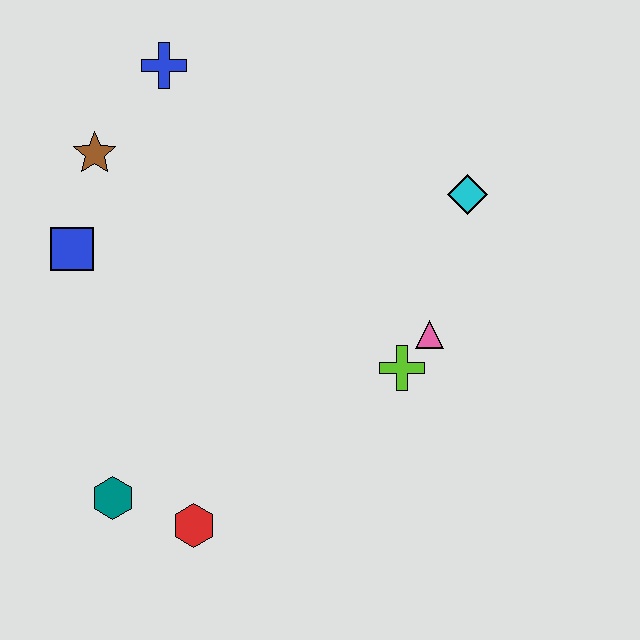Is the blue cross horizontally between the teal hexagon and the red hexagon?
Yes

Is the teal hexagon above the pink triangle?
No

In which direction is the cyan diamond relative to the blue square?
The cyan diamond is to the right of the blue square.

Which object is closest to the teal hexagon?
The red hexagon is closest to the teal hexagon.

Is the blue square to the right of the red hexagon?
No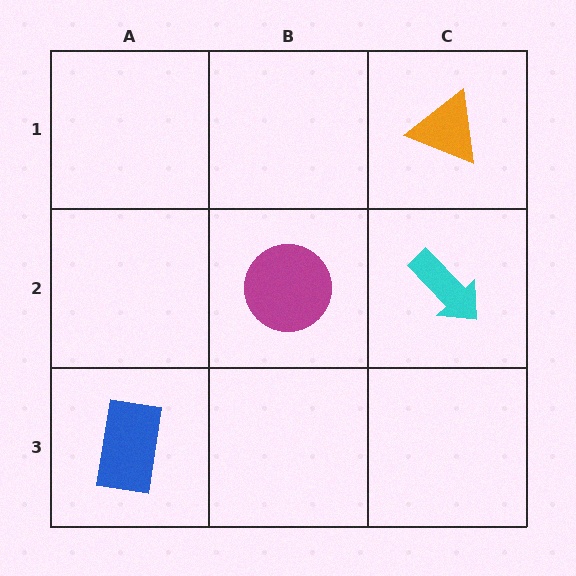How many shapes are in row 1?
1 shape.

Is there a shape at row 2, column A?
No, that cell is empty.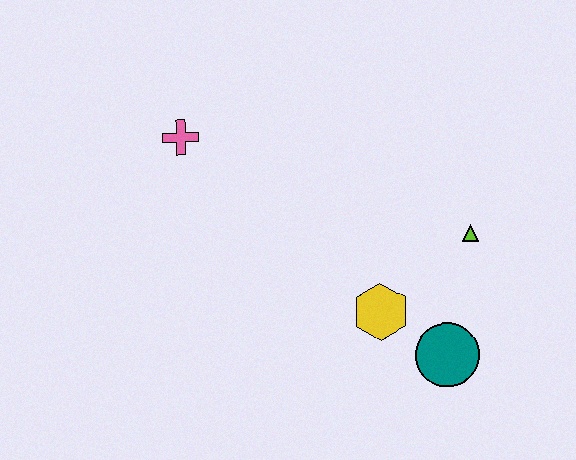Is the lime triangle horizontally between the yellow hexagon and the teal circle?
No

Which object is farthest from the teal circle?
The pink cross is farthest from the teal circle.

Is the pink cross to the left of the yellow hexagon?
Yes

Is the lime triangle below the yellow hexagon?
No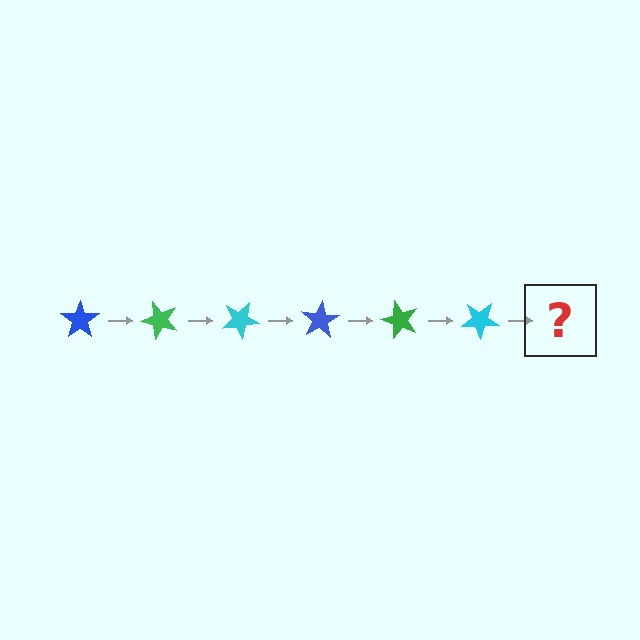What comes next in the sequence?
The next element should be a blue star, rotated 300 degrees from the start.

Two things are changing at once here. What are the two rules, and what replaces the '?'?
The two rules are that it rotates 50 degrees each step and the color cycles through blue, green, and cyan. The '?' should be a blue star, rotated 300 degrees from the start.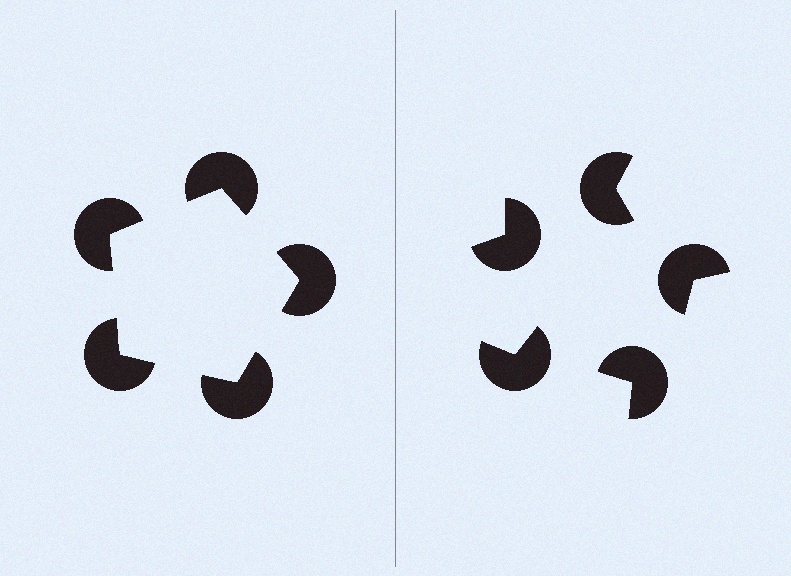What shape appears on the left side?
An illusory pentagon.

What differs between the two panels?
The pac-man discs are positioned identically on both sides; only the wedge orientations differ. On the left they align to a pentagon; on the right they are misaligned.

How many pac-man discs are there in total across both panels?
10 — 5 on each side.